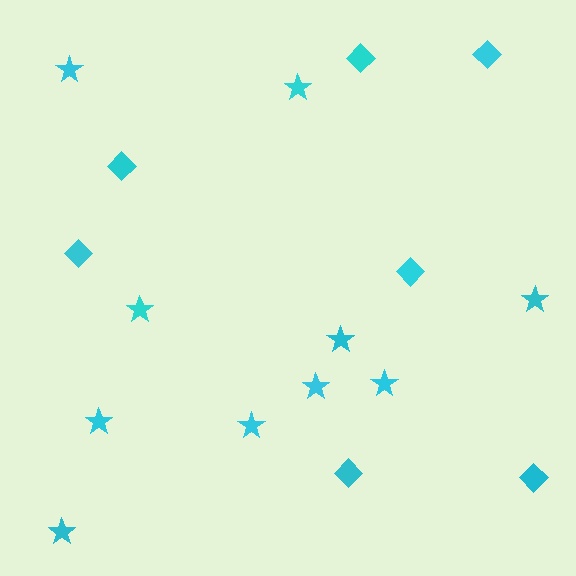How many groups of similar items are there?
There are 2 groups: one group of diamonds (7) and one group of stars (10).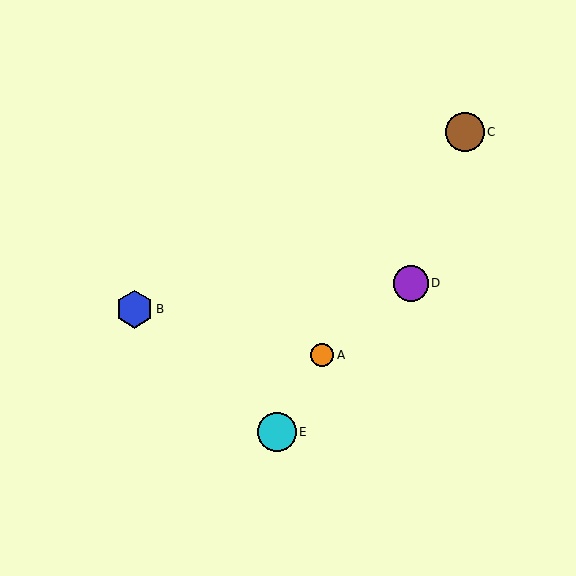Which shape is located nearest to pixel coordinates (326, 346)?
The orange circle (labeled A) at (322, 355) is nearest to that location.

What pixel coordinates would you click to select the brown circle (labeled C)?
Click at (465, 132) to select the brown circle C.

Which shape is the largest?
The brown circle (labeled C) is the largest.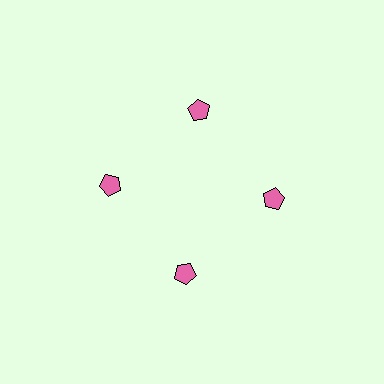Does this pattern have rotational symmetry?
Yes, this pattern has 4-fold rotational symmetry. It looks the same after rotating 90 degrees around the center.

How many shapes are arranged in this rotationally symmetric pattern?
There are 4 shapes, arranged in 4 groups of 1.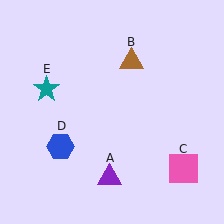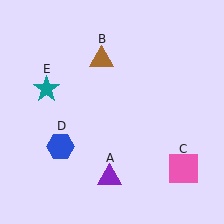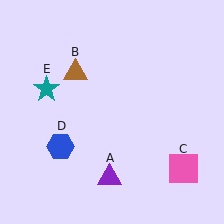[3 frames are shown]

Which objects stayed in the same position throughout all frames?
Purple triangle (object A) and pink square (object C) and blue hexagon (object D) and teal star (object E) remained stationary.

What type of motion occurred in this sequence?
The brown triangle (object B) rotated counterclockwise around the center of the scene.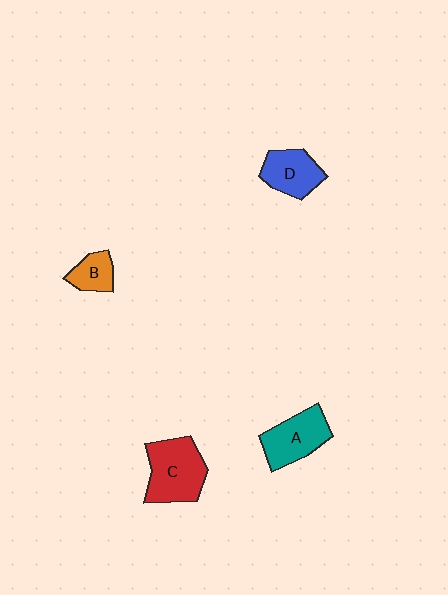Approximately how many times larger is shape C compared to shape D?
Approximately 1.4 times.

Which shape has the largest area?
Shape C (red).